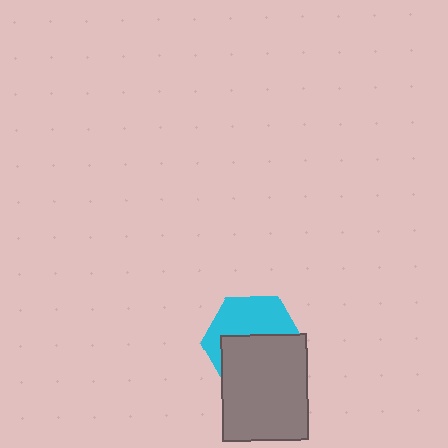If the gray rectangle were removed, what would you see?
You would see the complete cyan hexagon.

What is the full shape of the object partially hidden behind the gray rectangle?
The partially hidden object is a cyan hexagon.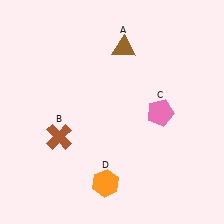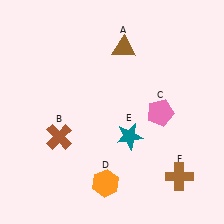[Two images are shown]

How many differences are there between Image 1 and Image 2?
There are 2 differences between the two images.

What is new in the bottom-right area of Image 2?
A brown cross (F) was added in the bottom-right area of Image 2.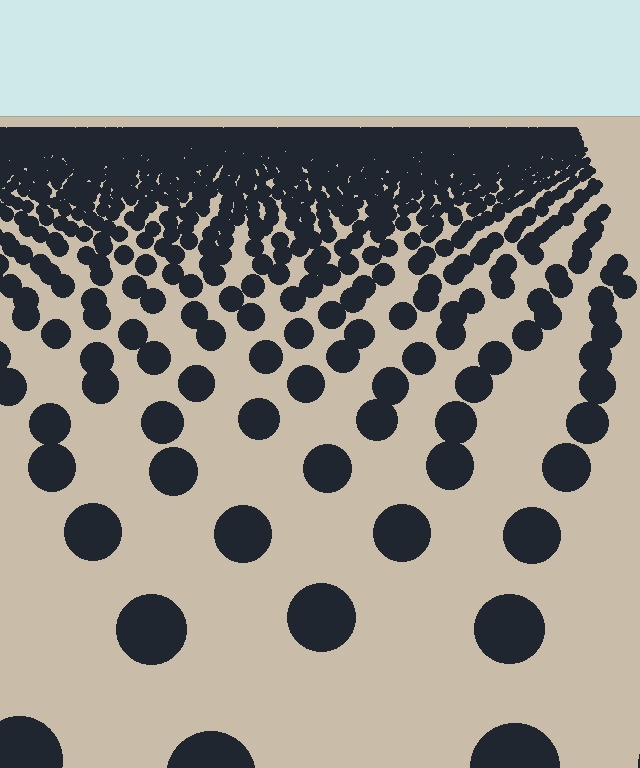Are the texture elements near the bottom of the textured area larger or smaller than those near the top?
Larger. Near the bottom, elements are closer to the viewer and appear at a bigger on-screen size.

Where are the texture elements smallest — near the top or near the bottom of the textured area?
Near the top.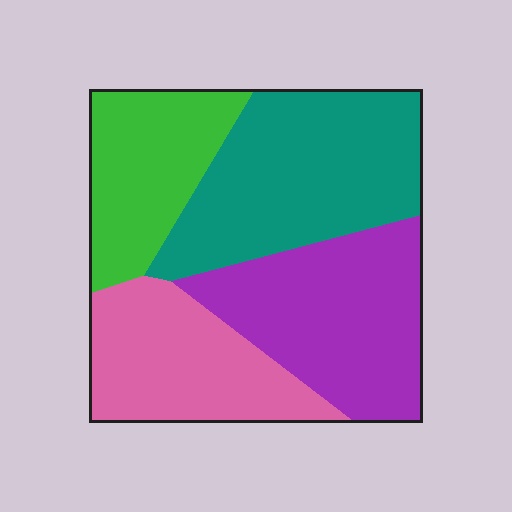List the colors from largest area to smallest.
From largest to smallest: teal, purple, pink, green.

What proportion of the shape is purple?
Purple takes up between a quarter and a half of the shape.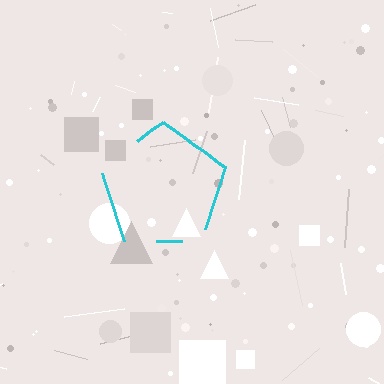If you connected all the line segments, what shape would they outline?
They would outline a pentagon.